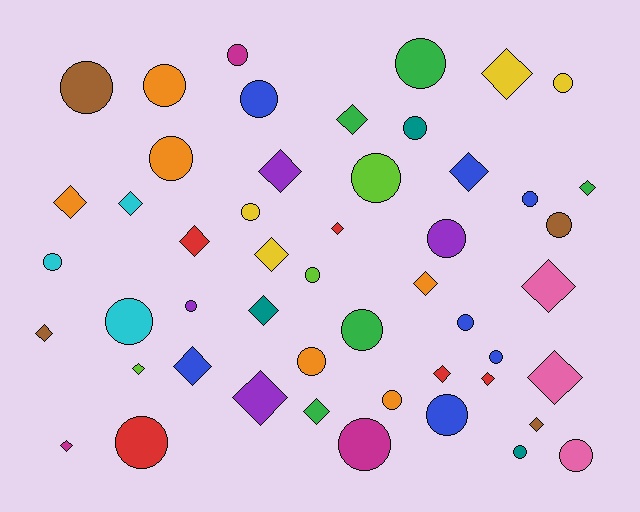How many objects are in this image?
There are 50 objects.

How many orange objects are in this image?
There are 6 orange objects.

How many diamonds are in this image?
There are 23 diamonds.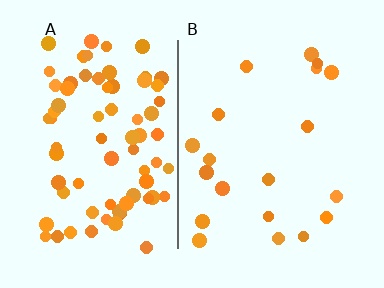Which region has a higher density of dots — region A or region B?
A (the left).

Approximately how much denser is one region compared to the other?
Approximately 3.9× — region A over region B.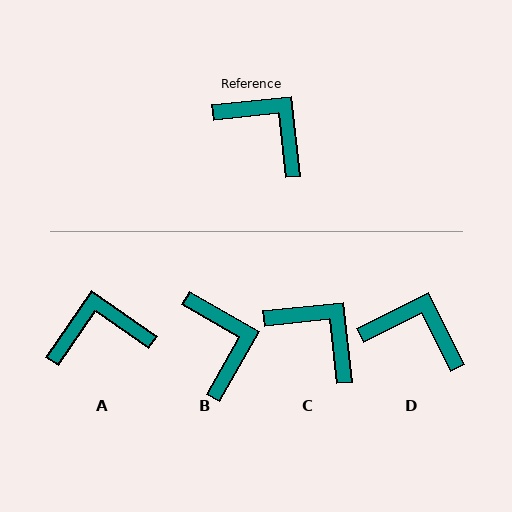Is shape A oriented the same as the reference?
No, it is off by about 49 degrees.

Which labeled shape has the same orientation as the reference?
C.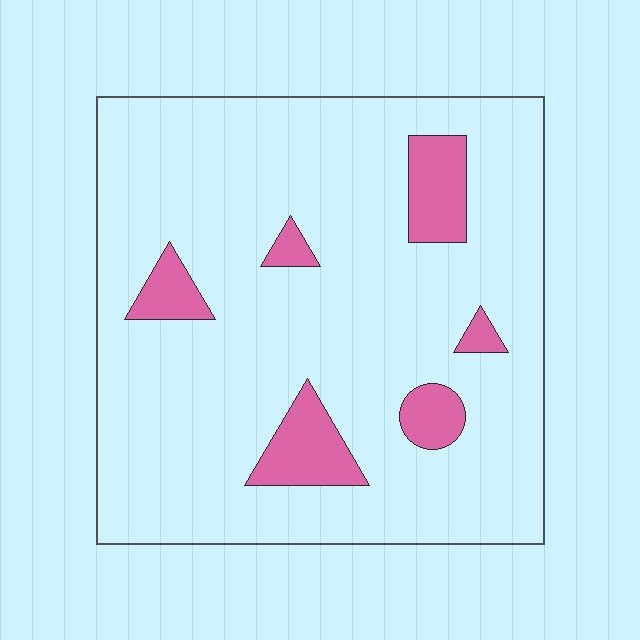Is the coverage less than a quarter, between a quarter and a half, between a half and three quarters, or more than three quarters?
Less than a quarter.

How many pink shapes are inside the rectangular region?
6.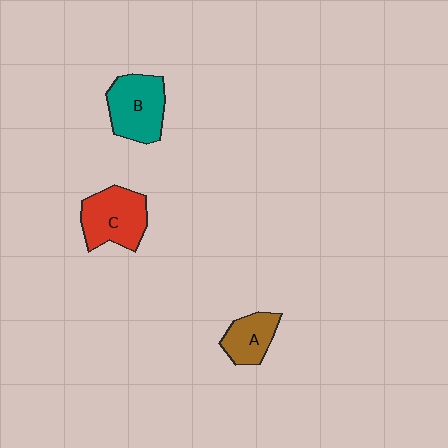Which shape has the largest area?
Shape C (red).